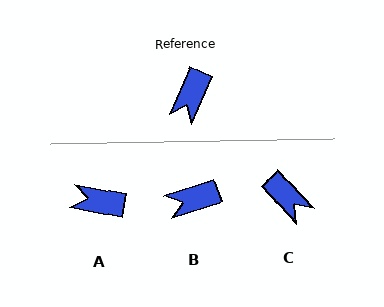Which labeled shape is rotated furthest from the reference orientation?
A, about 77 degrees away.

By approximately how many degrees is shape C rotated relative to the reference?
Approximately 66 degrees counter-clockwise.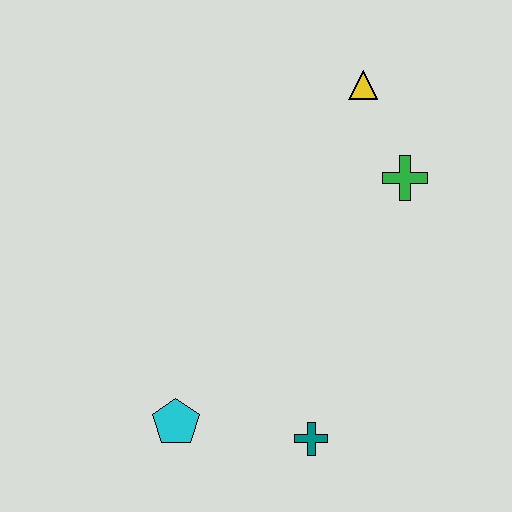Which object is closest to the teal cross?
The cyan pentagon is closest to the teal cross.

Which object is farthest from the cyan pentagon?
The yellow triangle is farthest from the cyan pentagon.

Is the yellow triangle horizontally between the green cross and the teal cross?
Yes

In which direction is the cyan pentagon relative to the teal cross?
The cyan pentagon is to the left of the teal cross.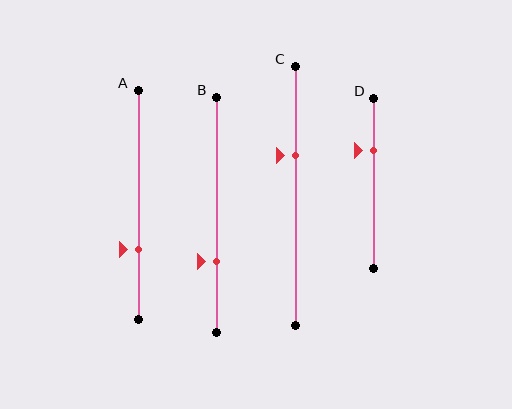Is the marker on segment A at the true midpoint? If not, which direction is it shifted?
No, the marker on segment A is shifted downward by about 20% of the segment length.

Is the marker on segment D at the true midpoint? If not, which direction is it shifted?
No, the marker on segment D is shifted upward by about 19% of the segment length.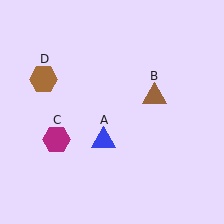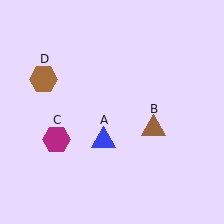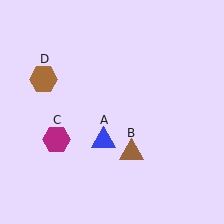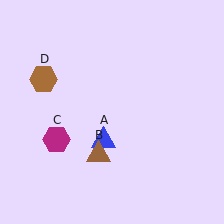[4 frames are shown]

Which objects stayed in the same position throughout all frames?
Blue triangle (object A) and magenta hexagon (object C) and brown hexagon (object D) remained stationary.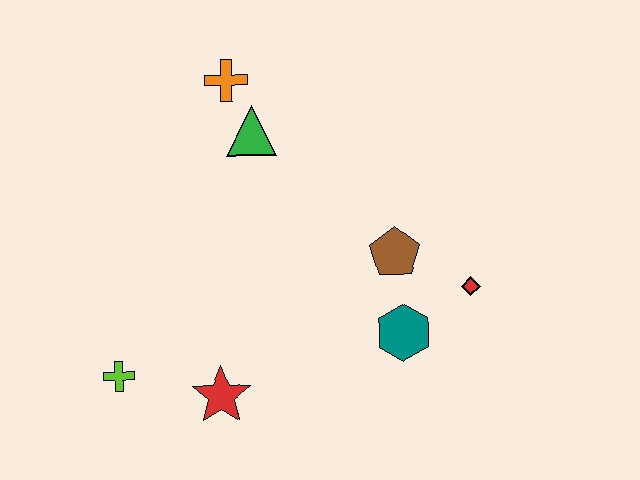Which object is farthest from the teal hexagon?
The orange cross is farthest from the teal hexagon.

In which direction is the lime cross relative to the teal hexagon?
The lime cross is to the left of the teal hexagon.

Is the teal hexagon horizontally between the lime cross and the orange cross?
No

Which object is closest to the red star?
The lime cross is closest to the red star.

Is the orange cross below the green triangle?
No